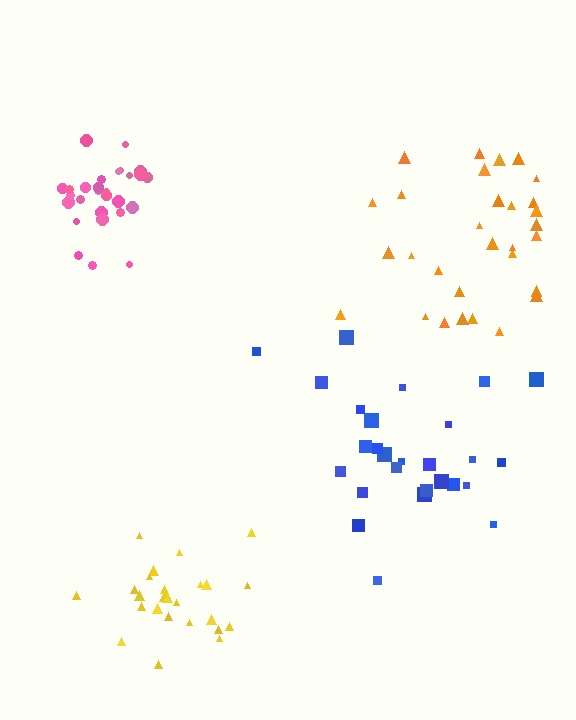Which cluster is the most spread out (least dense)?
Blue.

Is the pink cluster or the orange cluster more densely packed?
Pink.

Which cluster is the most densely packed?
Pink.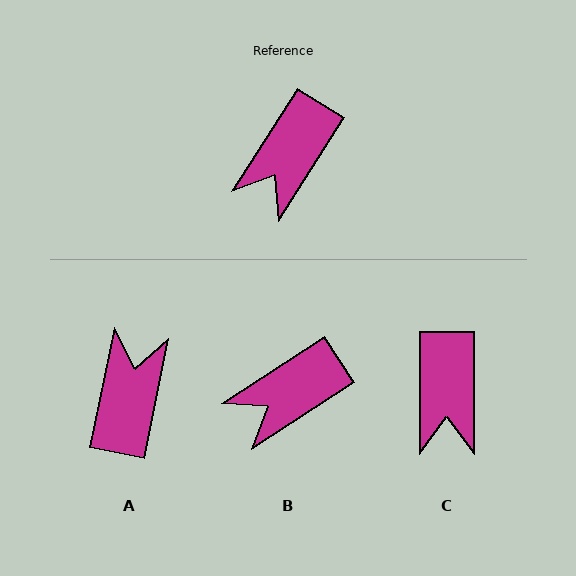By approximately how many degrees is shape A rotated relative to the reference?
Approximately 159 degrees clockwise.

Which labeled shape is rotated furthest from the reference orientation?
A, about 159 degrees away.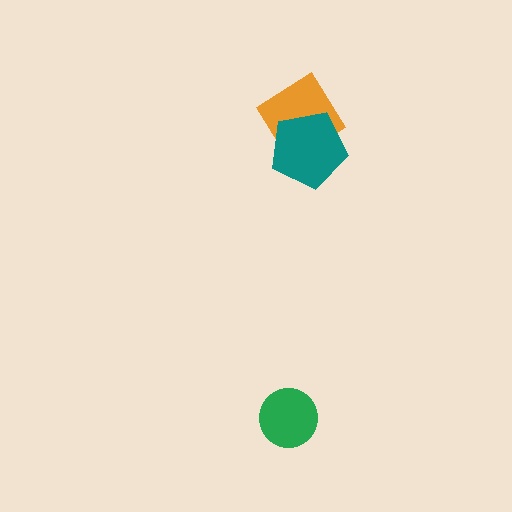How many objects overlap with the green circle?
0 objects overlap with the green circle.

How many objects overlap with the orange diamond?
1 object overlaps with the orange diamond.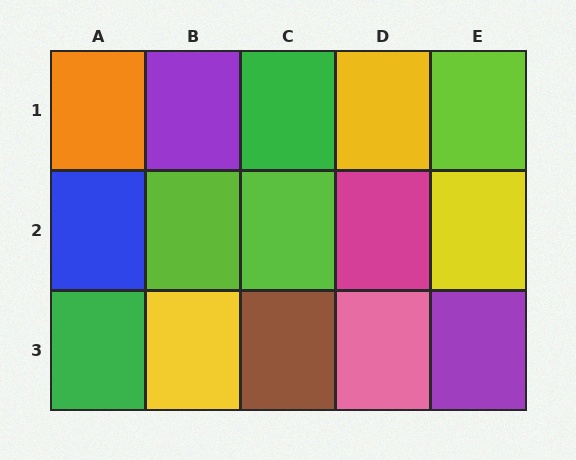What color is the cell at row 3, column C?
Brown.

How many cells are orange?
1 cell is orange.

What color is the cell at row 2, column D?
Magenta.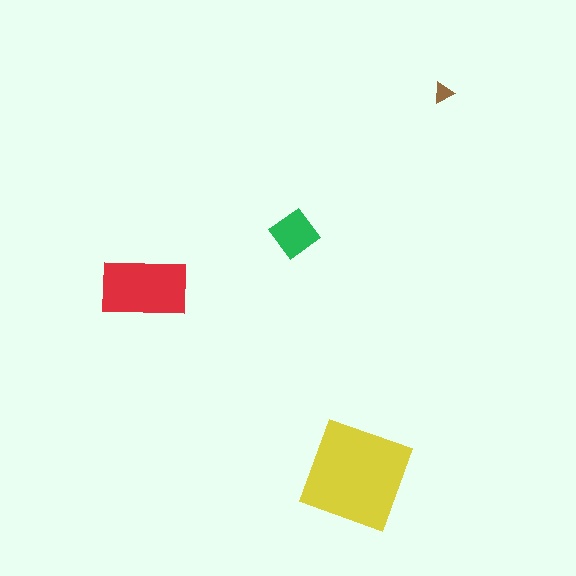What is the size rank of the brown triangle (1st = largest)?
4th.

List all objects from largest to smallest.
The yellow diamond, the red rectangle, the green diamond, the brown triangle.